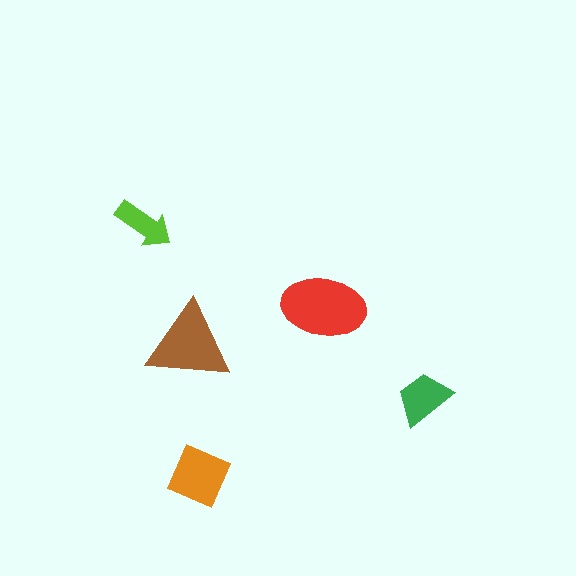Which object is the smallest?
The lime arrow.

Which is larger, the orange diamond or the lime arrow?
The orange diamond.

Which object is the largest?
The red ellipse.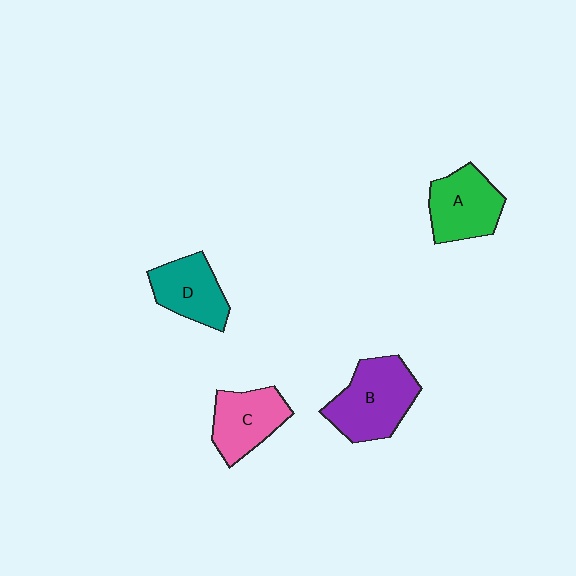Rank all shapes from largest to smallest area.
From largest to smallest: B (purple), A (green), C (pink), D (teal).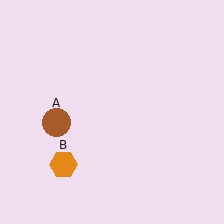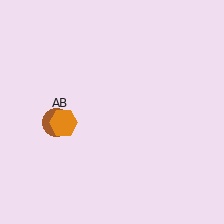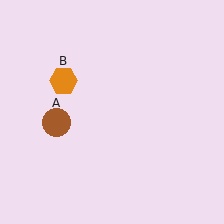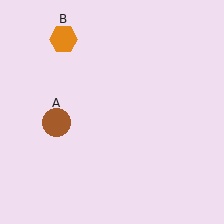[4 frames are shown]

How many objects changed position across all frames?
1 object changed position: orange hexagon (object B).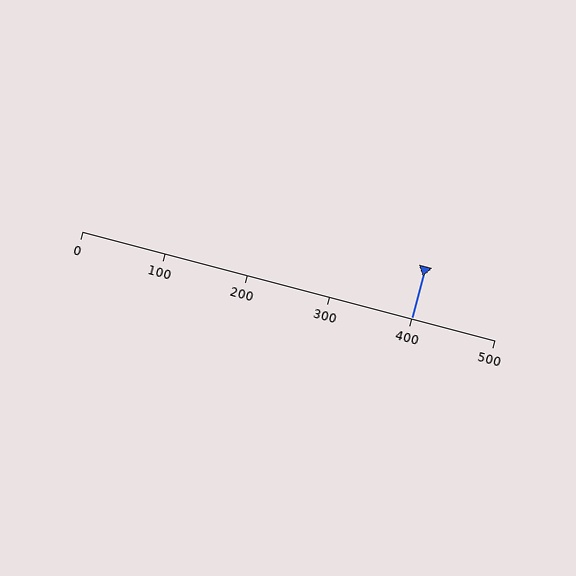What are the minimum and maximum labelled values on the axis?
The axis runs from 0 to 500.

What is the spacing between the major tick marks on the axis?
The major ticks are spaced 100 apart.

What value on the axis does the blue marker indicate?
The marker indicates approximately 400.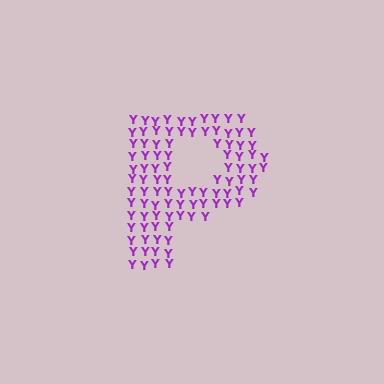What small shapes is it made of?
It is made of small letter Y's.